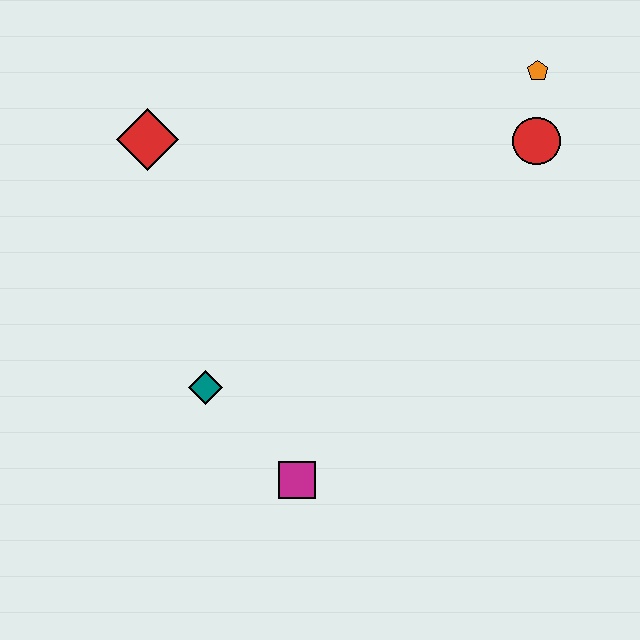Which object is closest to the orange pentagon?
The red circle is closest to the orange pentagon.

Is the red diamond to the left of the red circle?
Yes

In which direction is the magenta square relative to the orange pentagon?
The magenta square is below the orange pentagon.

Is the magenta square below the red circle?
Yes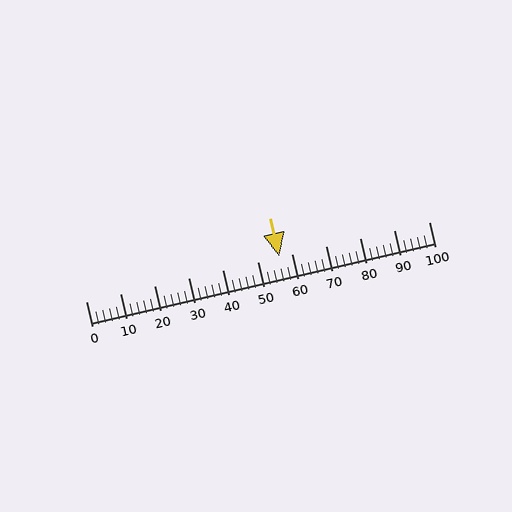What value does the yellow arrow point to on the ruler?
The yellow arrow points to approximately 56.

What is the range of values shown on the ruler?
The ruler shows values from 0 to 100.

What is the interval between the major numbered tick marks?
The major tick marks are spaced 10 units apart.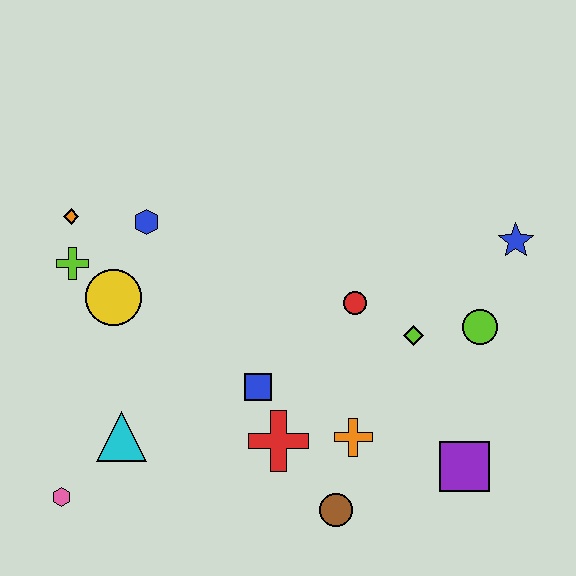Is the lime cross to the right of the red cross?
No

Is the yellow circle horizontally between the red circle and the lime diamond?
No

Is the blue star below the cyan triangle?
No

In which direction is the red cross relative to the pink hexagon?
The red cross is to the right of the pink hexagon.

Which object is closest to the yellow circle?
The lime cross is closest to the yellow circle.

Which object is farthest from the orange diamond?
The purple square is farthest from the orange diamond.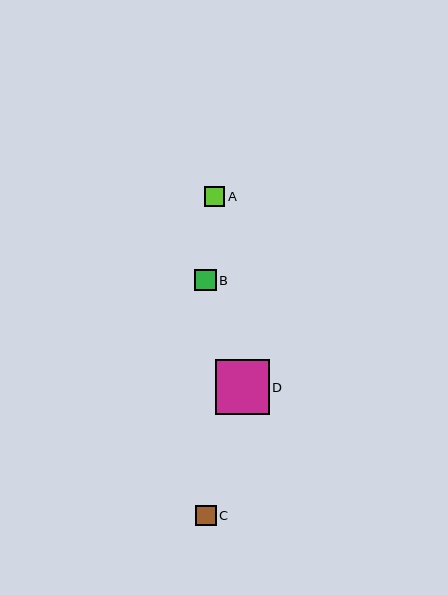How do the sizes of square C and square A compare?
Square C and square A are approximately the same size.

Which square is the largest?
Square D is the largest with a size of approximately 54 pixels.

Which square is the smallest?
Square A is the smallest with a size of approximately 20 pixels.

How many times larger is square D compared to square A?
Square D is approximately 2.7 times the size of square A.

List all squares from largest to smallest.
From largest to smallest: D, B, C, A.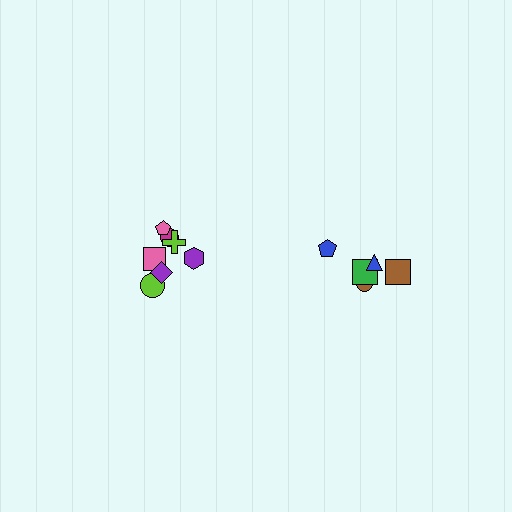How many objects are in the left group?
There are 7 objects.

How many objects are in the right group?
There are 5 objects.